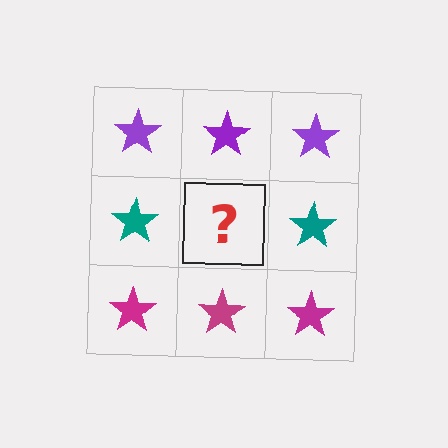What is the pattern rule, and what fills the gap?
The rule is that each row has a consistent color. The gap should be filled with a teal star.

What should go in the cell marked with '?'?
The missing cell should contain a teal star.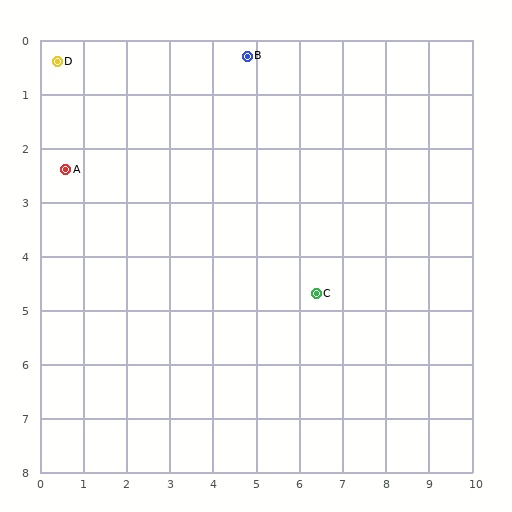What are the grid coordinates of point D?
Point D is at approximately (0.4, 0.4).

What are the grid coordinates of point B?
Point B is at approximately (4.8, 0.3).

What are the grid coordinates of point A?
Point A is at approximately (0.6, 2.4).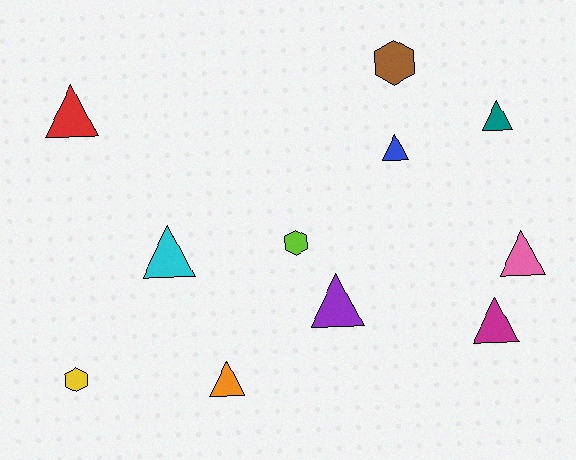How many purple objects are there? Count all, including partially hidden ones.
There is 1 purple object.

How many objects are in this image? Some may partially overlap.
There are 11 objects.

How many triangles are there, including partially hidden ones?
There are 8 triangles.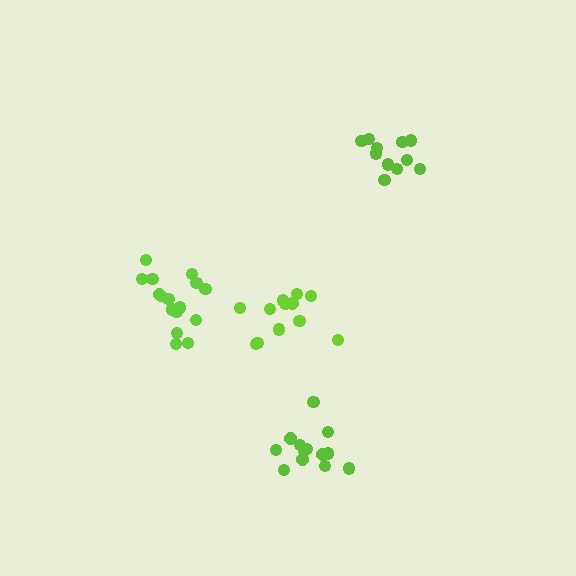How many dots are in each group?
Group 1: 16 dots, Group 2: 12 dots, Group 3: 13 dots, Group 4: 11 dots (52 total).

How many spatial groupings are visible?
There are 4 spatial groupings.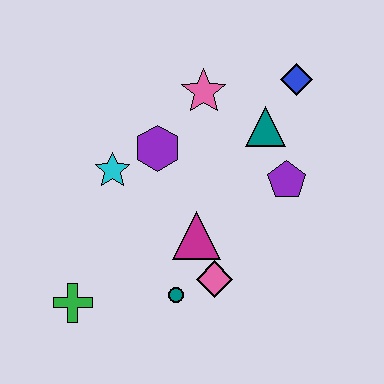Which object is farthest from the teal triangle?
The green cross is farthest from the teal triangle.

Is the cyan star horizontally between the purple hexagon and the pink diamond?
No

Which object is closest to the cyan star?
The purple hexagon is closest to the cyan star.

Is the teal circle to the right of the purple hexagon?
Yes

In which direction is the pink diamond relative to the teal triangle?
The pink diamond is below the teal triangle.